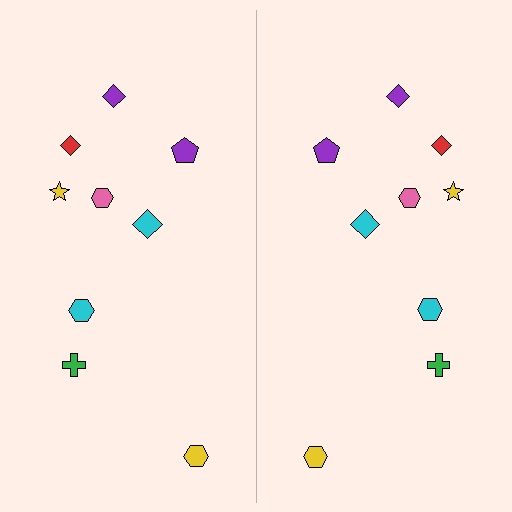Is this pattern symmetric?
Yes, this pattern has bilateral (reflection) symmetry.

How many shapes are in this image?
There are 18 shapes in this image.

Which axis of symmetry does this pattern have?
The pattern has a vertical axis of symmetry running through the center of the image.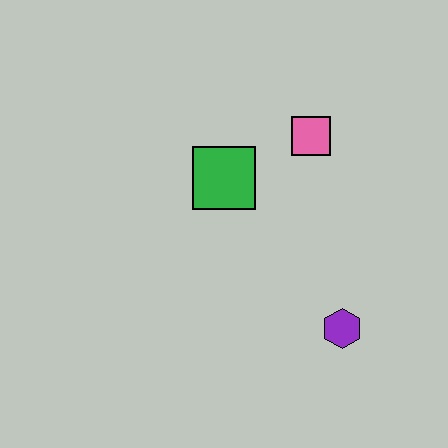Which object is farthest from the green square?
The purple hexagon is farthest from the green square.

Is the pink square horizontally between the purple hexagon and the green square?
Yes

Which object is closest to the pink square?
The green square is closest to the pink square.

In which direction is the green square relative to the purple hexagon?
The green square is above the purple hexagon.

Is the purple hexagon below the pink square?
Yes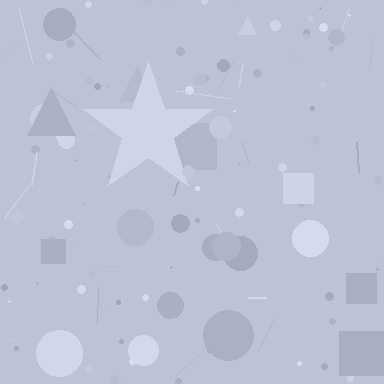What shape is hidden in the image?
A star is hidden in the image.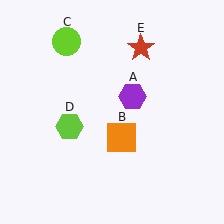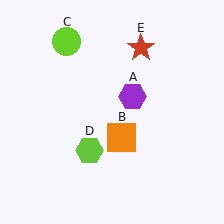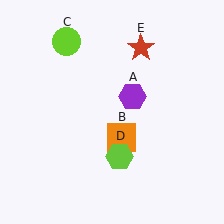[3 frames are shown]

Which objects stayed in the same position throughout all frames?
Purple hexagon (object A) and orange square (object B) and lime circle (object C) and red star (object E) remained stationary.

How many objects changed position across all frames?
1 object changed position: lime hexagon (object D).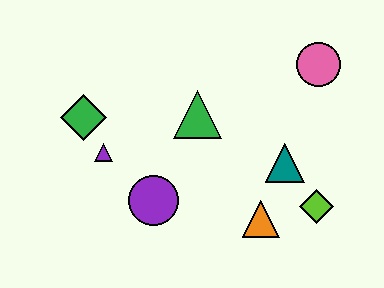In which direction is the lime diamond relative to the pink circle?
The lime diamond is below the pink circle.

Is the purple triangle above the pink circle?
No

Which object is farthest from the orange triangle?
The green diamond is farthest from the orange triangle.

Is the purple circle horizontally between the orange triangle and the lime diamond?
No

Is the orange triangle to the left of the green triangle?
No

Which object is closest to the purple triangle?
The green diamond is closest to the purple triangle.